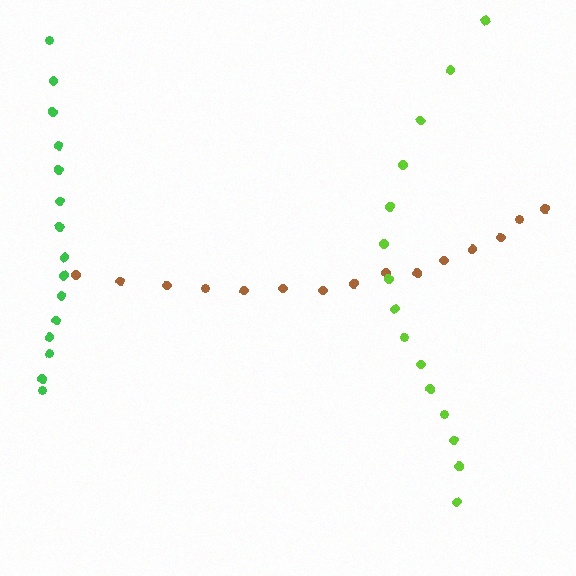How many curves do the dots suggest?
There are 3 distinct paths.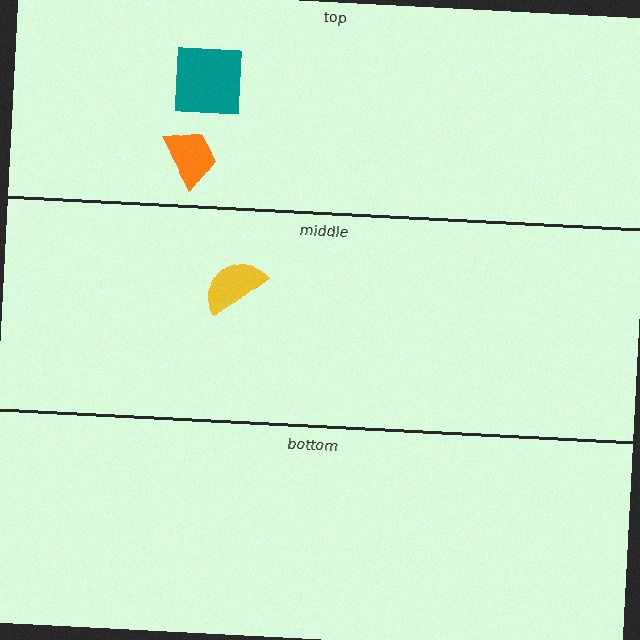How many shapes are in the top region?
2.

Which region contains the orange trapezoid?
The top region.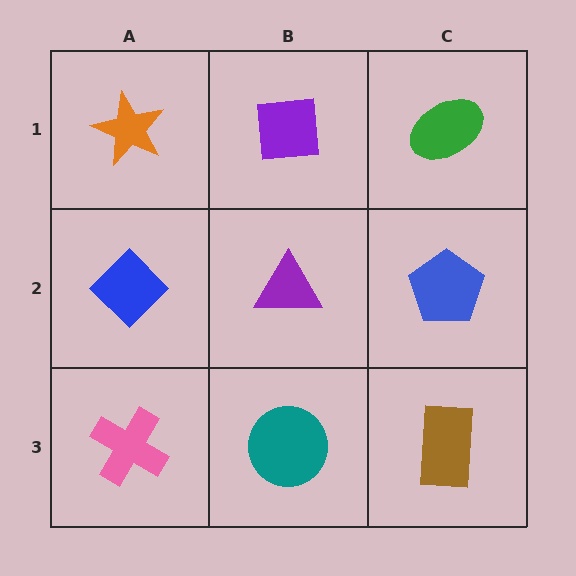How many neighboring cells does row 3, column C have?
2.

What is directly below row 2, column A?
A pink cross.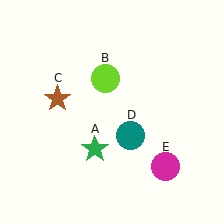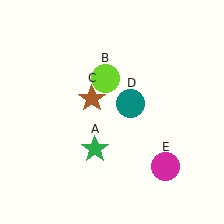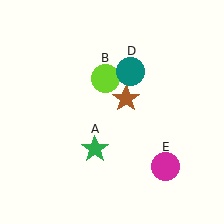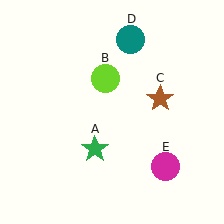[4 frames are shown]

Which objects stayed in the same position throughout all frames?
Green star (object A) and lime circle (object B) and magenta circle (object E) remained stationary.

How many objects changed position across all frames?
2 objects changed position: brown star (object C), teal circle (object D).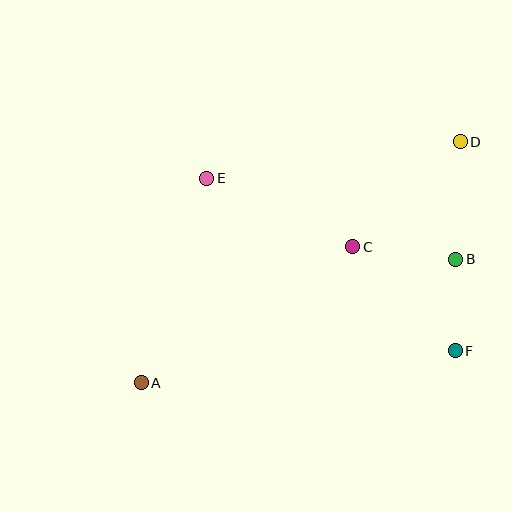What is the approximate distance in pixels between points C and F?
The distance between C and F is approximately 146 pixels.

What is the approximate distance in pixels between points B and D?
The distance between B and D is approximately 118 pixels.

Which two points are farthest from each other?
Points A and D are farthest from each other.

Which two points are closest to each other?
Points B and F are closest to each other.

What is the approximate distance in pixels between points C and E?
The distance between C and E is approximately 161 pixels.